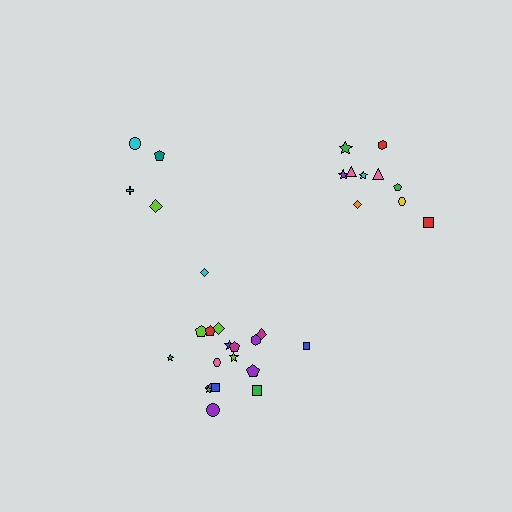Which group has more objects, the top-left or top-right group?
The top-right group.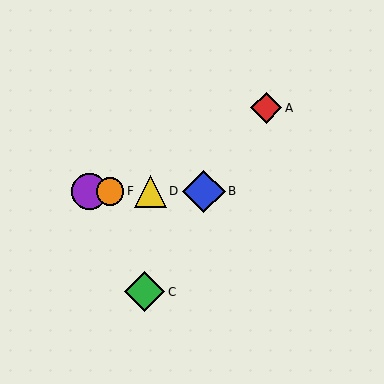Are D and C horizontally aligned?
No, D is at y≈191 and C is at y≈292.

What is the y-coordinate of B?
Object B is at y≈191.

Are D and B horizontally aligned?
Yes, both are at y≈191.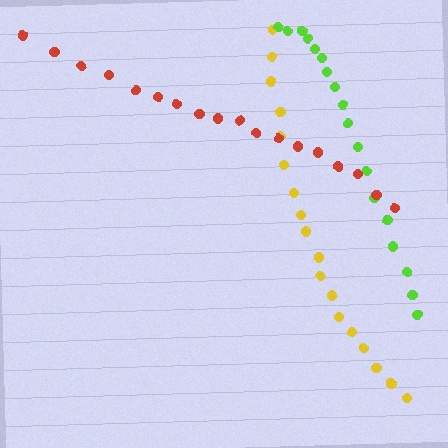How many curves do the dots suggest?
There are 3 distinct paths.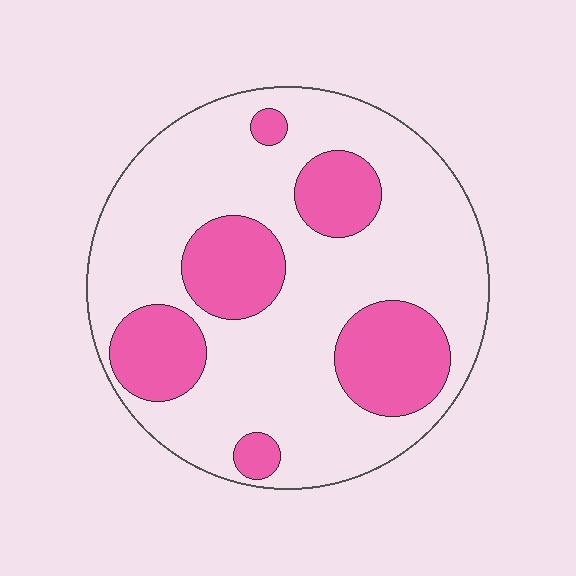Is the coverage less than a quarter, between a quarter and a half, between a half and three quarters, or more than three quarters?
Between a quarter and a half.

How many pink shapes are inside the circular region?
6.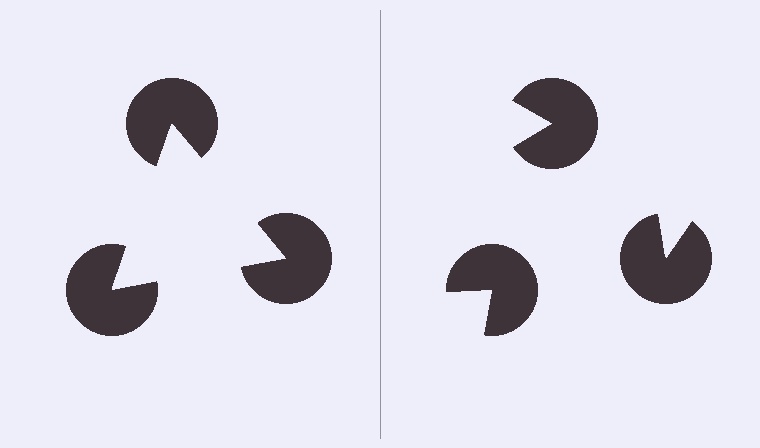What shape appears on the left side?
An illusory triangle.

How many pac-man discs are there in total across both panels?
6 — 3 on each side.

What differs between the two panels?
The pac-man discs are positioned identically on both sides; only the wedge orientations differ. On the left they align to a triangle; on the right they are misaligned.